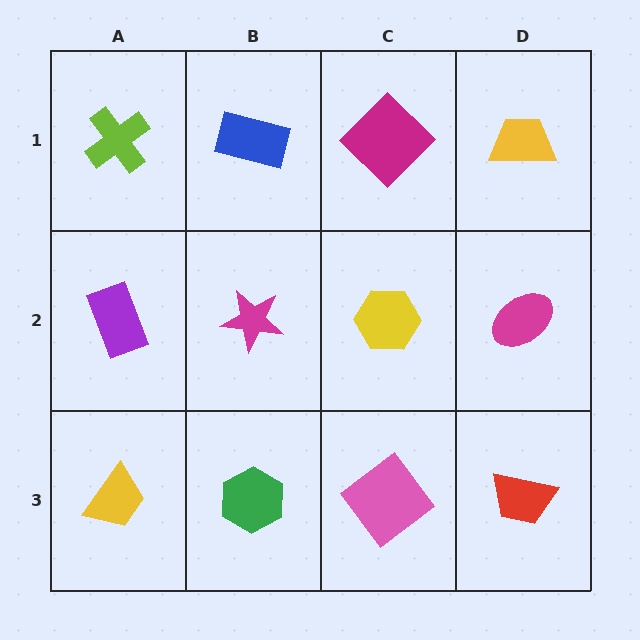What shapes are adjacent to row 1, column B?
A magenta star (row 2, column B), a lime cross (row 1, column A), a magenta diamond (row 1, column C).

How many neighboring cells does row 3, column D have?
2.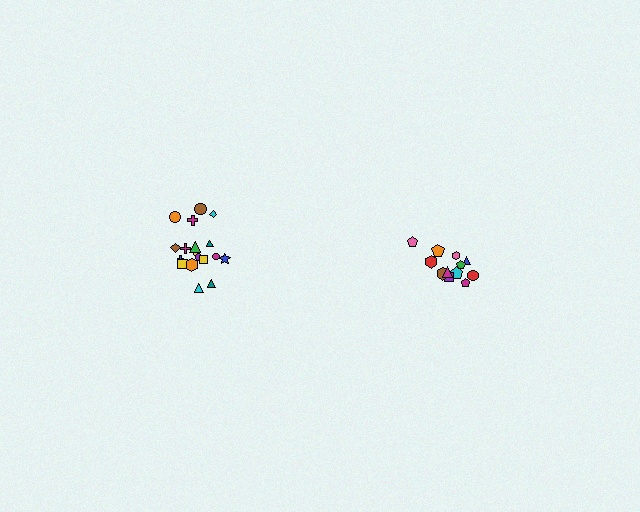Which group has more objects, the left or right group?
The left group.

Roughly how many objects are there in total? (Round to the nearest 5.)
Roughly 30 objects in total.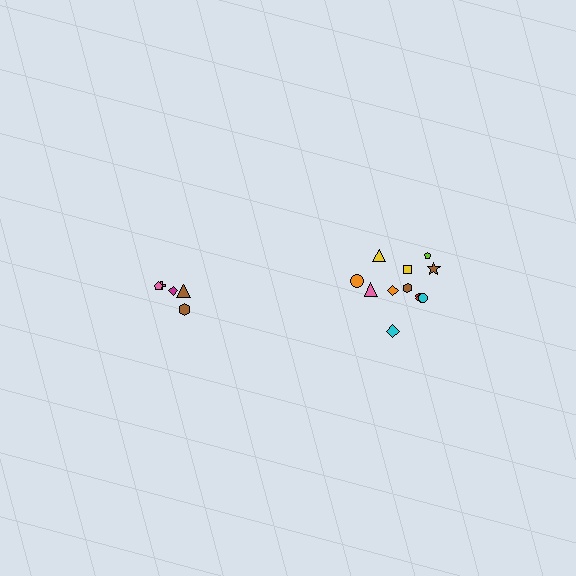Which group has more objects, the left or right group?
The right group.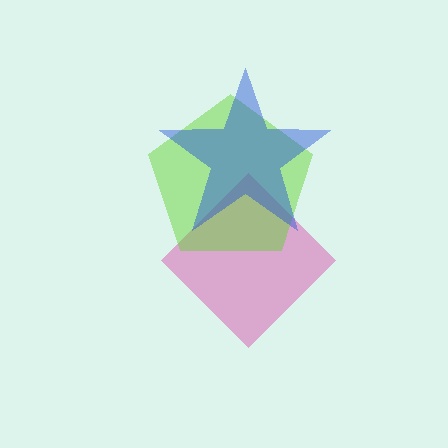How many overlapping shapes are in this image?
There are 3 overlapping shapes in the image.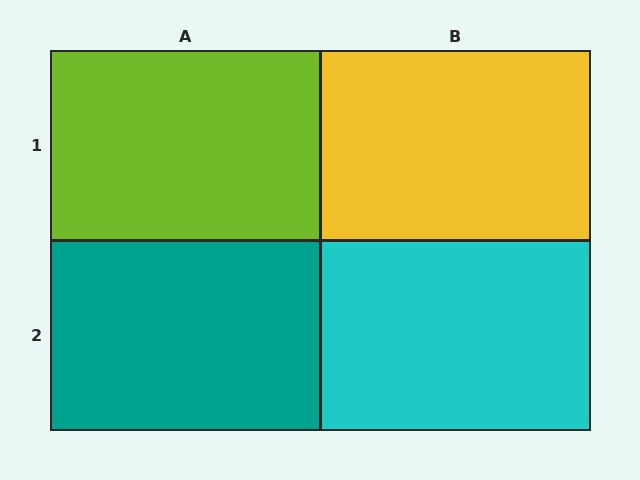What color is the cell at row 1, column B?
Yellow.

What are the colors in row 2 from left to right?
Teal, cyan.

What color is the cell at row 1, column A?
Lime.